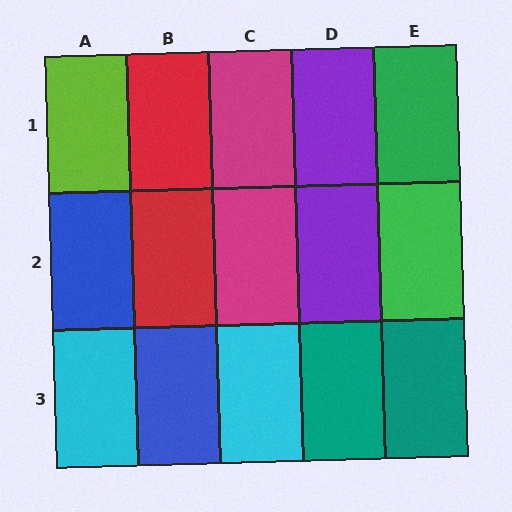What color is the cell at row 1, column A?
Lime.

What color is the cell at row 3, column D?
Teal.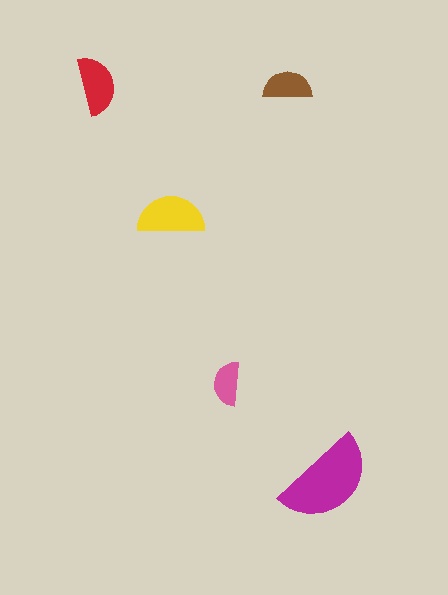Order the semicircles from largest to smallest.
the magenta one, the yellow one, the red one, the brown one, the pink one.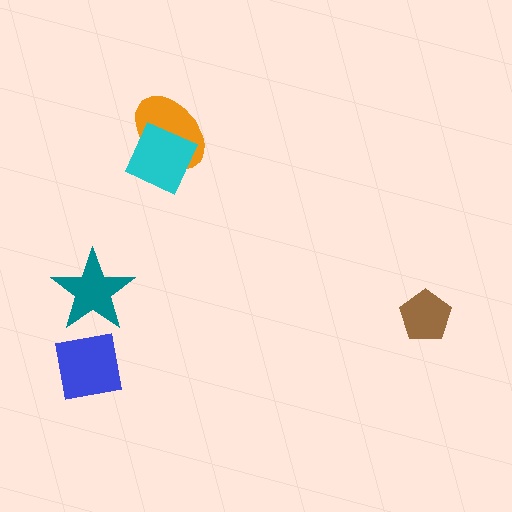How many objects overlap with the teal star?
0 objects overlap with the teal star.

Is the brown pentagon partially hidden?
No, no other shape covers it.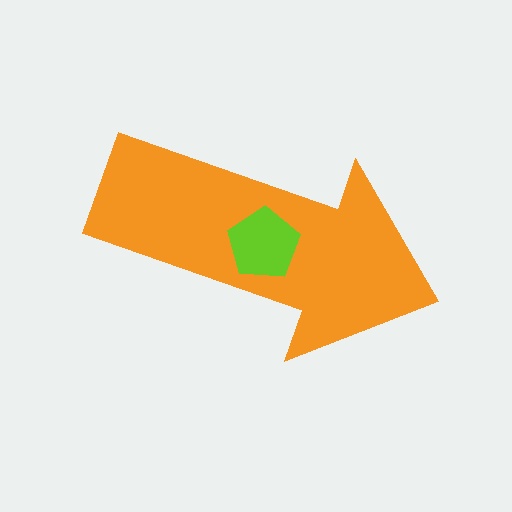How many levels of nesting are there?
2.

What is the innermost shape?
The lime pentagon.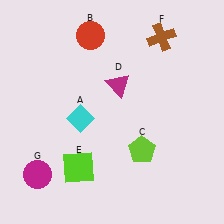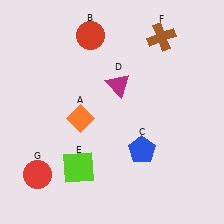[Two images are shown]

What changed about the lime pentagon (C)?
In Image 1, C is lime. In Image 2, it changed to blue.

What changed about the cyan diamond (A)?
In Image 1, A is cyan. In Image 2, it changed to orange.